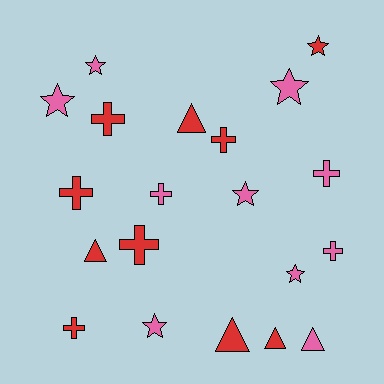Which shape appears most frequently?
Cross, with 8 objects.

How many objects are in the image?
There are 20 objects.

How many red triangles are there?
There are 4 red triangles.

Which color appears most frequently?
Pink, with 10 objects.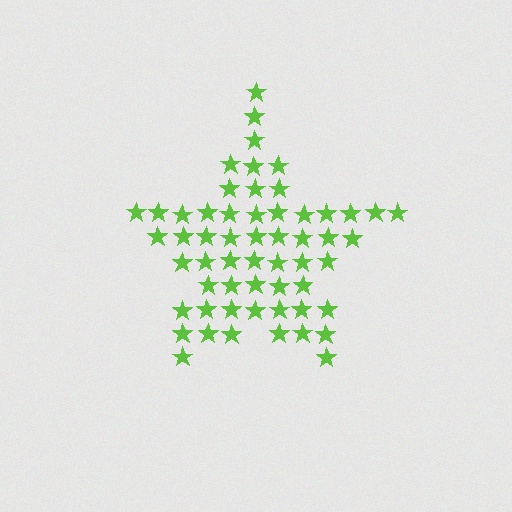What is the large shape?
The large shape is a star.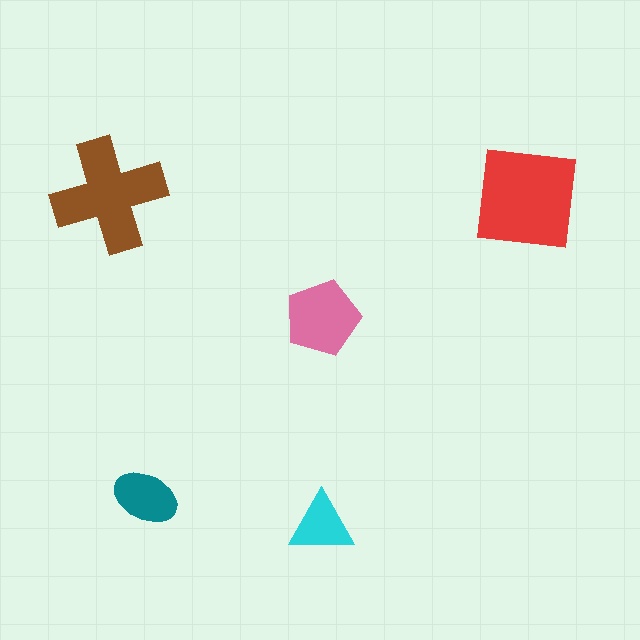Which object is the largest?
The red square.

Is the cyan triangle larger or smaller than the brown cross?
Smaller.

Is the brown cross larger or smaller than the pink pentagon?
Larger.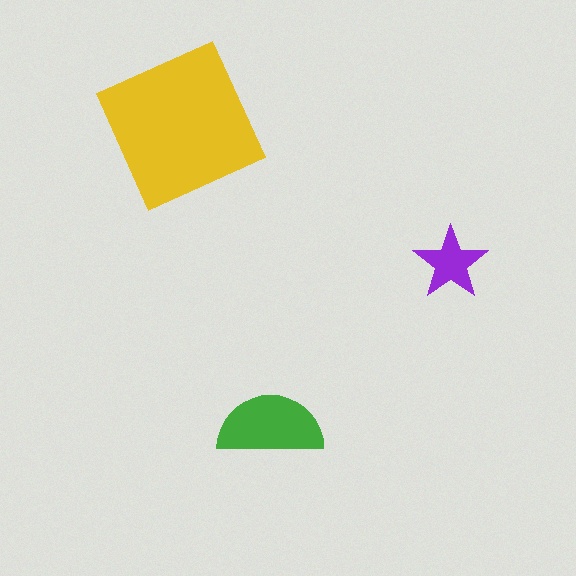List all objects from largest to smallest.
The yellow square, the green semicircle, the purple star.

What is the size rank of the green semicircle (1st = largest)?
2nd.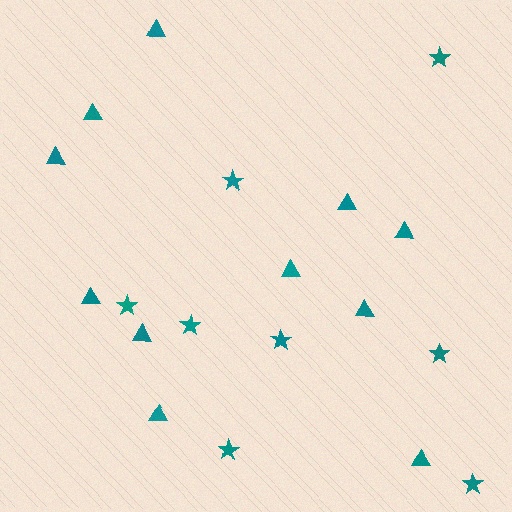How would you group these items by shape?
There are 2 groups: one group of triangles (11) and one group of stars (8).